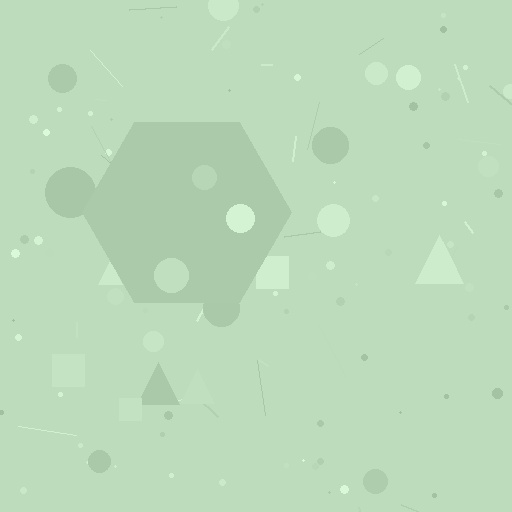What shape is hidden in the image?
A hexagon is hidden in the image.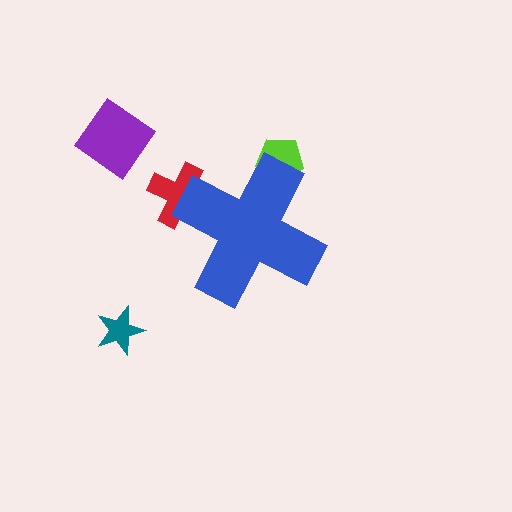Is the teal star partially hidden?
No, the teal star is fully visible.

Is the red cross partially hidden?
Yes, the red cross is partially hidden behind the blue cross.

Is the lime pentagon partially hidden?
Yes, the lime pentagon is partially hidden behind the blue cross.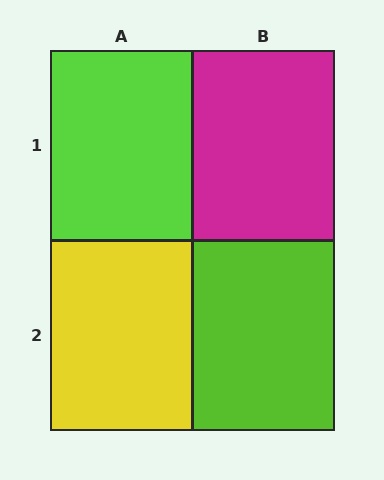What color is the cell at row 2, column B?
Lime.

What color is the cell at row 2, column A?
Yellow.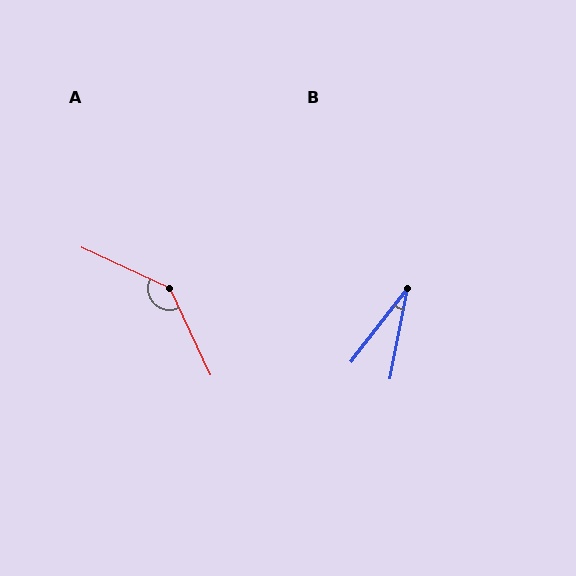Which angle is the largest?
A, at approximately 139 degrees.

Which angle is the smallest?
B, at approximately 27 degrees.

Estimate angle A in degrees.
Approximately 139 degrees.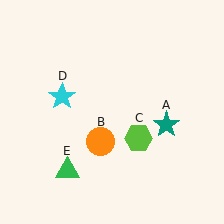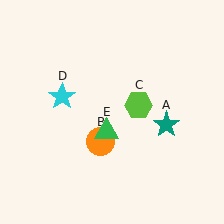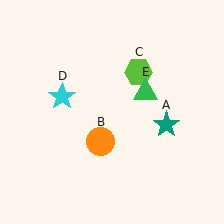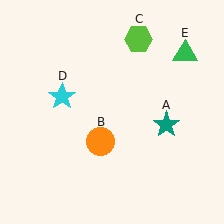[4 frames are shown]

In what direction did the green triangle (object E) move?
The green triangle (object E) moved up and to the right.